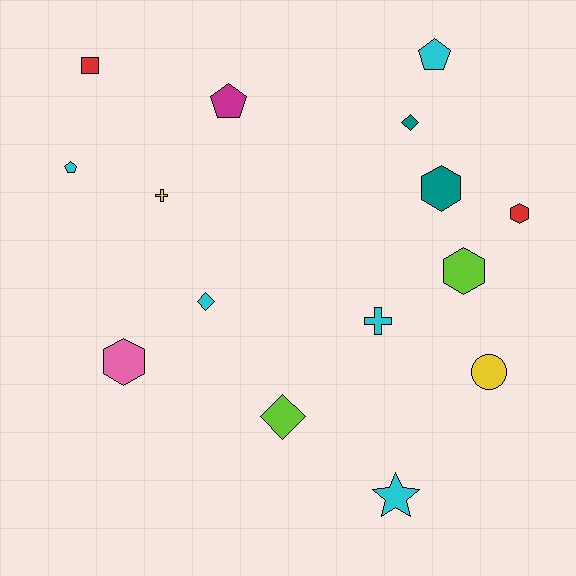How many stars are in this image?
There is 1 star.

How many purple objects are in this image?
There are no purple objects.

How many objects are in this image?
There are 15 objects.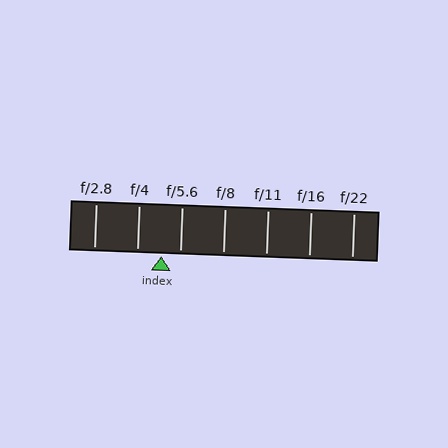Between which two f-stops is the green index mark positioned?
The index mark is between f/4 and f/5.6.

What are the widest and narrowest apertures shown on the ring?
The widest aperture shown is f/2.8 and the narrowest is f/22.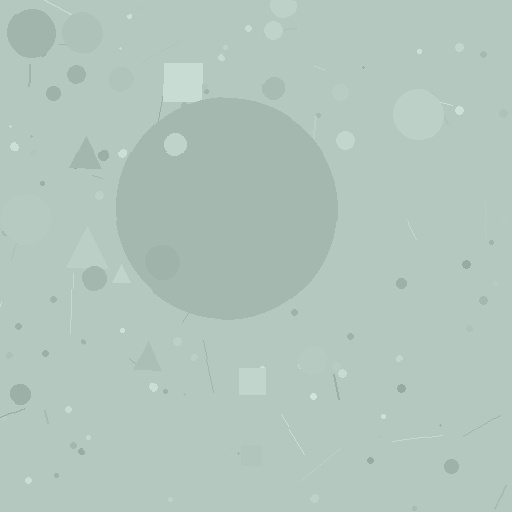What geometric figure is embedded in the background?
A circle is embedded in the background.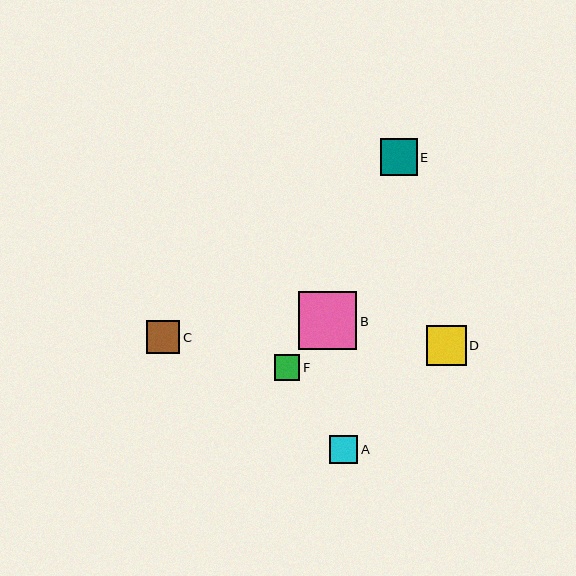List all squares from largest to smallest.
From largest to smallest: B, D, E, C, A, F.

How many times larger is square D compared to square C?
Square D is approximately 1.2 times the size of square C.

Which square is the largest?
Square B is the largest with a size of approximately 58 pixels.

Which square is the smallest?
Square F is the smallest with a size of approximately 26 pixels.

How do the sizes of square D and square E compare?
Square D and square E are approximately the same size.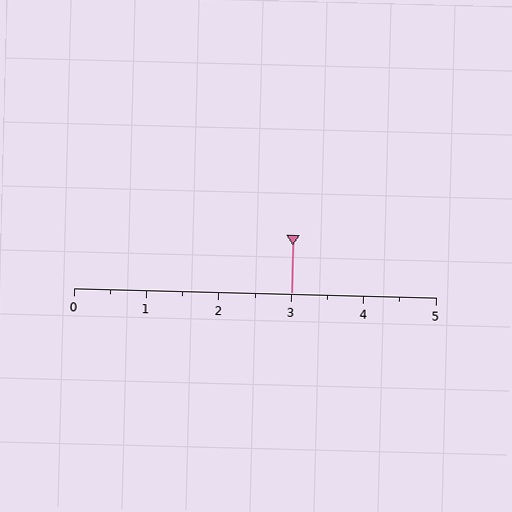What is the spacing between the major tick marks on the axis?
The major ticks are spaced 1 apart.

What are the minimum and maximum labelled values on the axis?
The axis runs from 0 to 5.